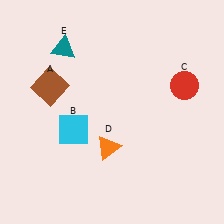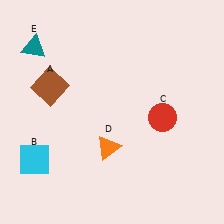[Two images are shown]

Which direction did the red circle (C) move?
The red circle (C) moved down.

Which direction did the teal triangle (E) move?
The teal triangle (E) moved left.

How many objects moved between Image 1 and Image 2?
3 objects moved between the two images.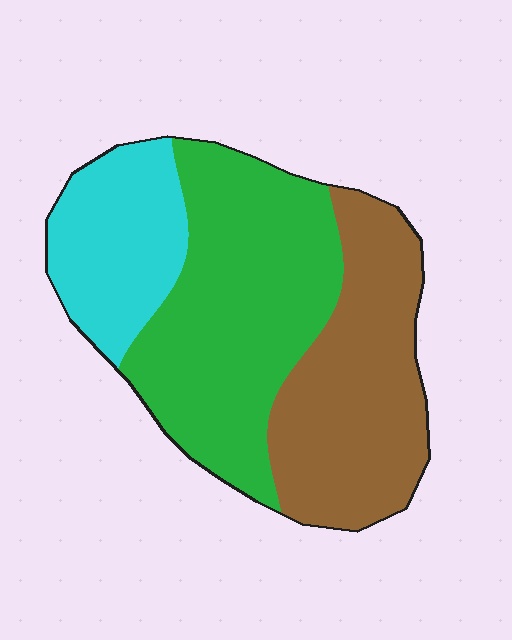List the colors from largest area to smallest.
From largest to smallest: green, brown, cyan.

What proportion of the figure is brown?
Brown takes up about one third (1/3) of the figure.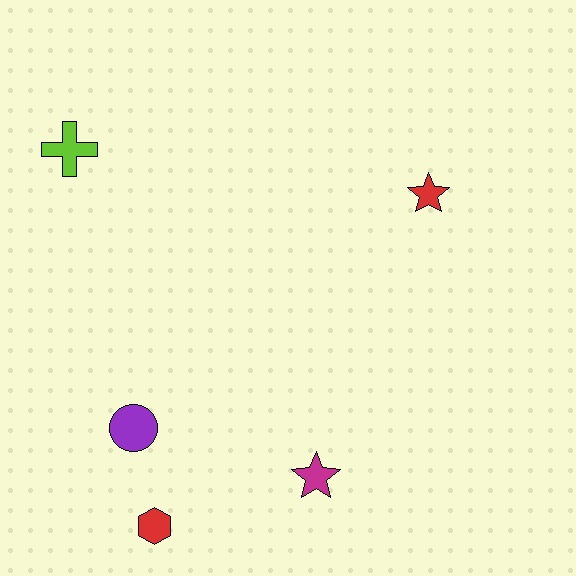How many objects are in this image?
There are 5 objects.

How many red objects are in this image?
There are 2 red objects.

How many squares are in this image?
There are no squares.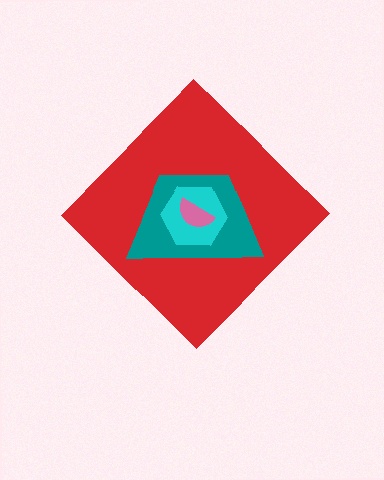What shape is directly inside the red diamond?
The teal trapezoid.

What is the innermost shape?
The pink semicircle.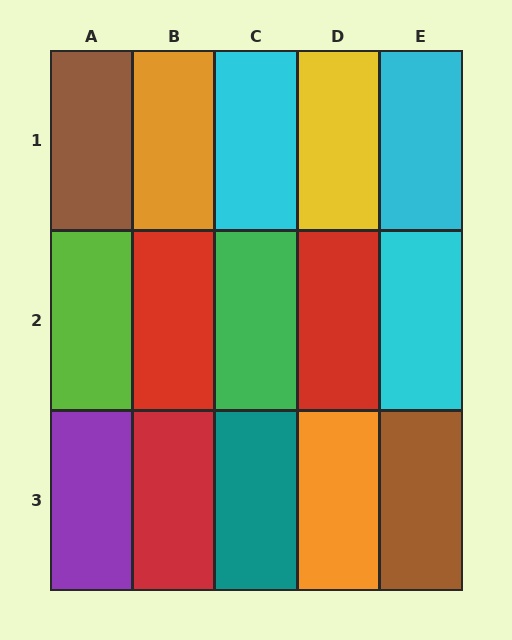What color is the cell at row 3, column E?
Brown.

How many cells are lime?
1 cell is lime.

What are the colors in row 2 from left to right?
Lime, red, green, red, cyan.